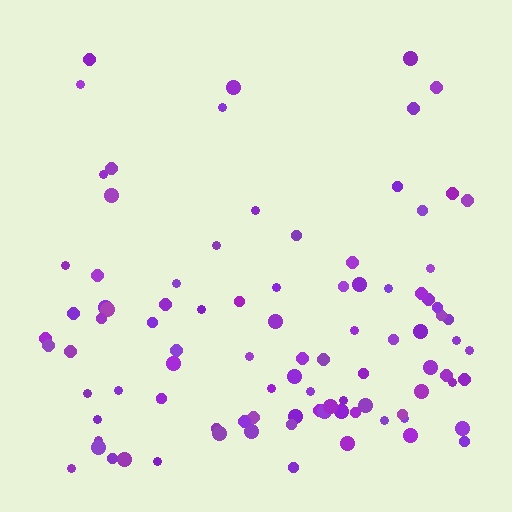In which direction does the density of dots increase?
From top to bottom, with the bottom side densest.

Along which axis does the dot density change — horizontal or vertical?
Vertical.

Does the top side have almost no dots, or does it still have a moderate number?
Still a moderate number, just noticeably fewer than the bottom.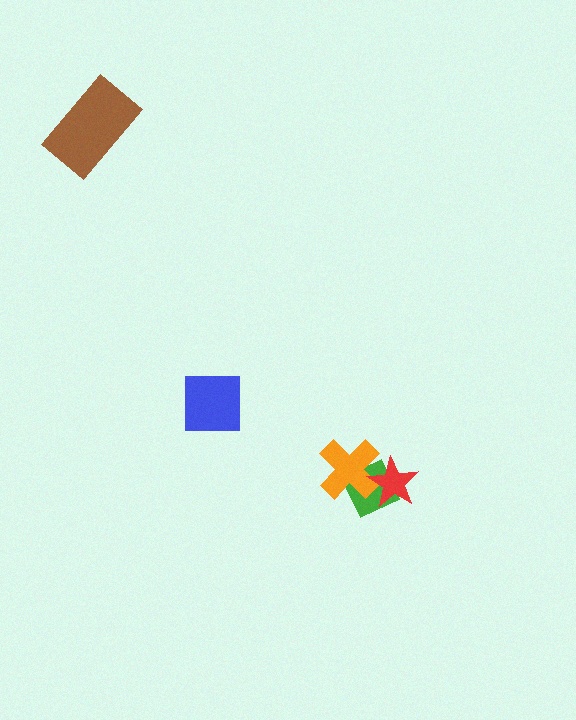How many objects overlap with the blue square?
0 objects overlap with the blue square.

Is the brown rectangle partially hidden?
No, no other shape covers it.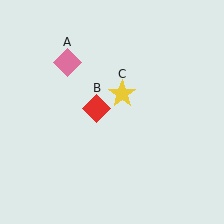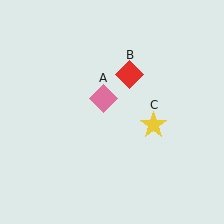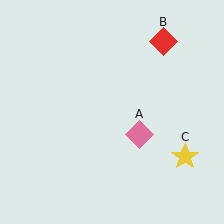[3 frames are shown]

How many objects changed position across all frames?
3 objects changed position: pink diamond (object A), red diamond (object B), yellow star (object C).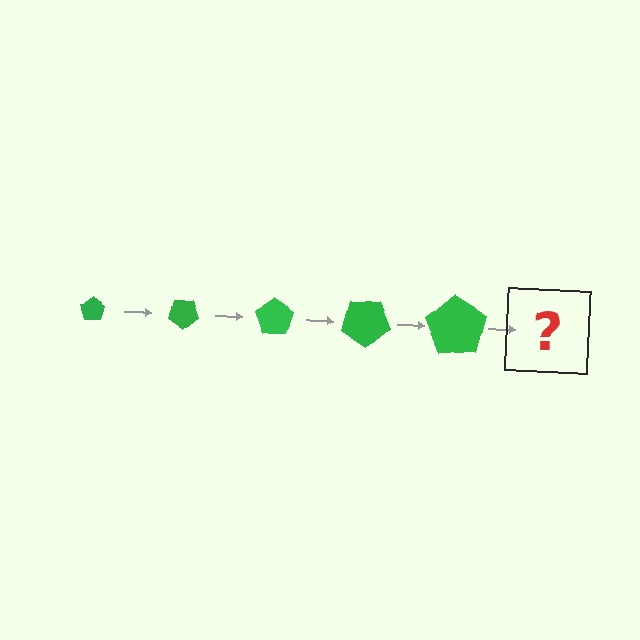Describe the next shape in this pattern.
It should be a pentagon, larger than the previous one and rotated 175 degrees from the start.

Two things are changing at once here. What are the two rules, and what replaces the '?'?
The two rules are that the pentagon grows larger each step and it rotates 35 degrees each step. The '?' should be a pentagon, larger than the previous one and rotated 175 degrees from the start.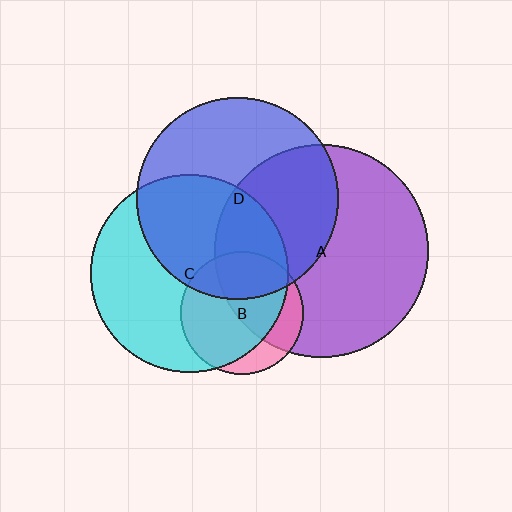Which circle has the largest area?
Circle A (purple).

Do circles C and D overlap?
Yes.